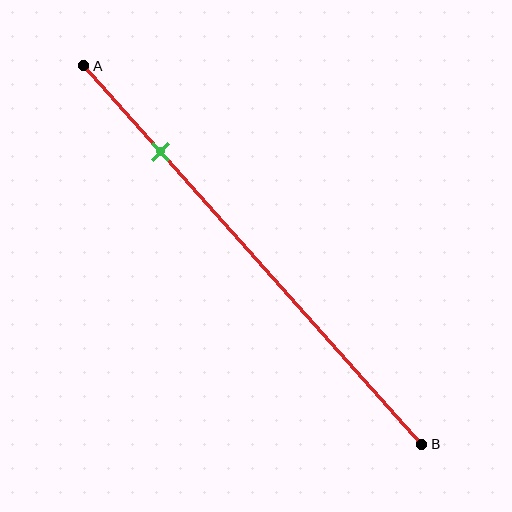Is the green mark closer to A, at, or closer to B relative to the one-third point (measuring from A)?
The green mark is closer to point A than the one-third point of segment AB.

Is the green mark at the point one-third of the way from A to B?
No, the mark is at about 25% from A, not at the 33% one-third point.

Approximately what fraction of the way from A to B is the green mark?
The green mark is approximately 25% of the way from A to B.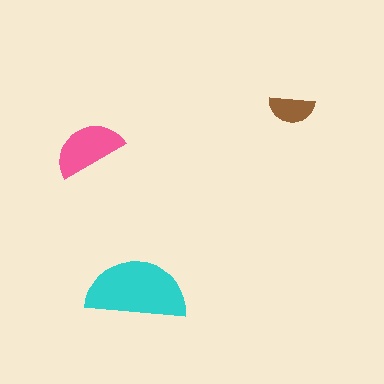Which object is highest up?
The brown semicircle is topmost.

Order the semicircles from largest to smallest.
the cyan one, the pink one, the brown one.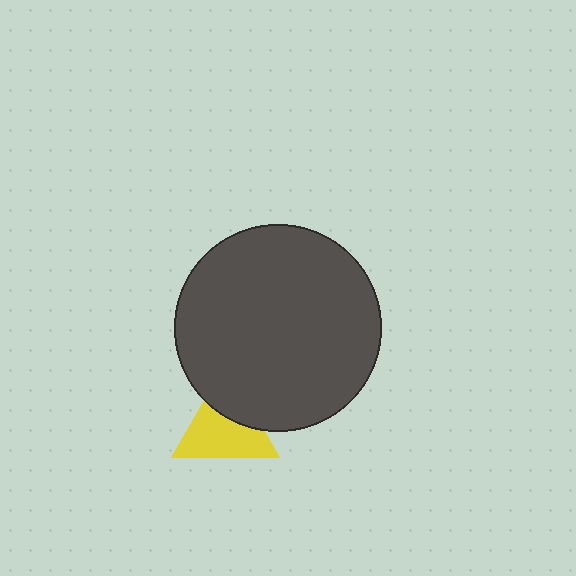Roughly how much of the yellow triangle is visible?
Most of it is visible (roughly 66%).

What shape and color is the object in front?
The object in front is a dark gray circle.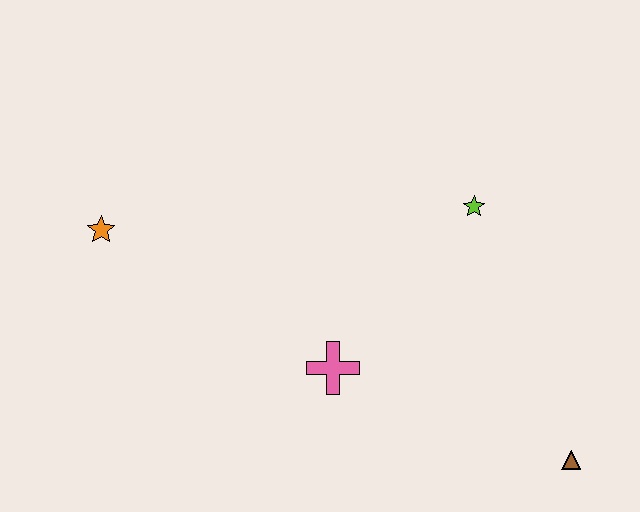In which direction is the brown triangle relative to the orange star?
The brown triangle is to the right of the orange star.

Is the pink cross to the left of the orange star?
No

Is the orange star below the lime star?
Yes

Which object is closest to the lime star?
The pink cross is closest to the lime star.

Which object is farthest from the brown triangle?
The orange star is farthest from the brown triangle.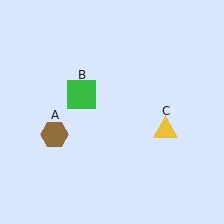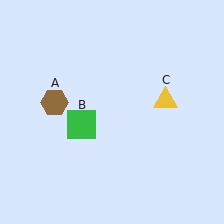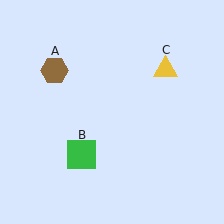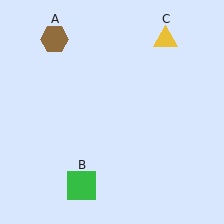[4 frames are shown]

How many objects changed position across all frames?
3 objects changed position: brown hexagon (object A), green square (object B), yellow triangle (object C).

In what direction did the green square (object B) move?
The green square (object B) moved down.